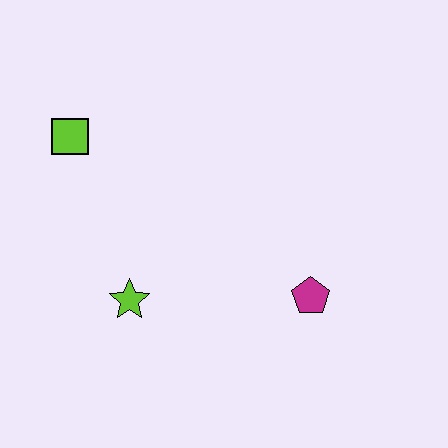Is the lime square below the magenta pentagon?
No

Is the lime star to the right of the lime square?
Yes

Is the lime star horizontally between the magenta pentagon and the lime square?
Yes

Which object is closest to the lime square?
The lime star is closest to the lime square.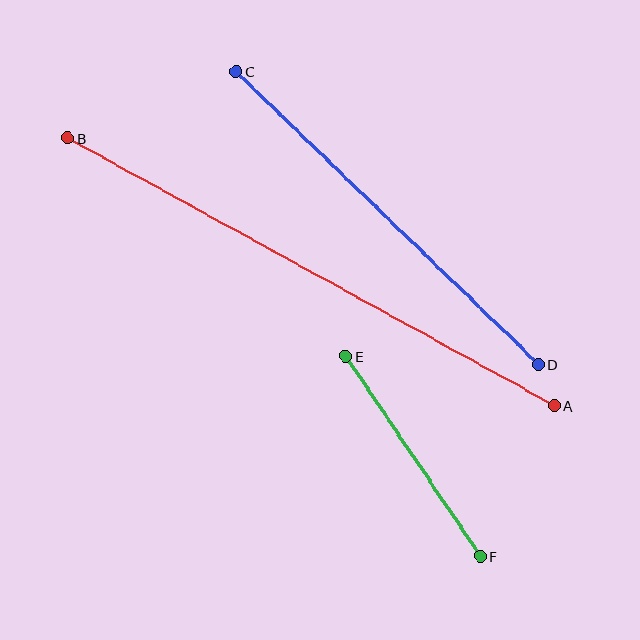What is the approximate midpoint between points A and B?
The midpoint is at approximately (311, 272) pixels.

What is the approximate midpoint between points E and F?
The midpoint is at approximately (413, 456) pixels.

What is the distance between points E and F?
The distance is approximately 241 pixels.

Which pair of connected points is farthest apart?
Points A and B are farthest apart.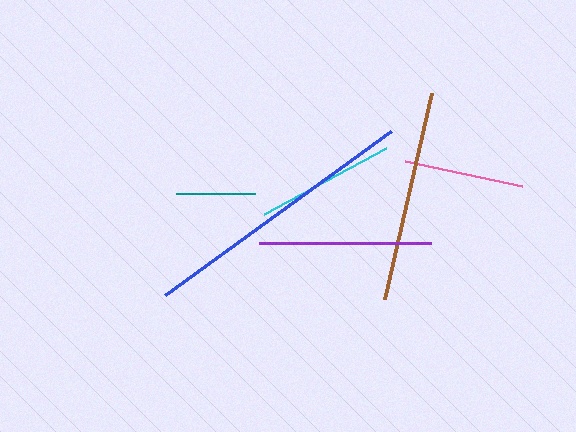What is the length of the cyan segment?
The cyan segment is approximately 138 pixels long.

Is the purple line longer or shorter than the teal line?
The purple line is longer than the teal line.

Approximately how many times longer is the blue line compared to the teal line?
The blue line is approximately 3.5 times the length of the teal line.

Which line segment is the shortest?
The teal line is the shortest at approximately 79 pixels.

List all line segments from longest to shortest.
From longest to shortest: blue, brown, purple, cyan, pink, teal.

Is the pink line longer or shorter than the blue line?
The blue line is longer than the pink line.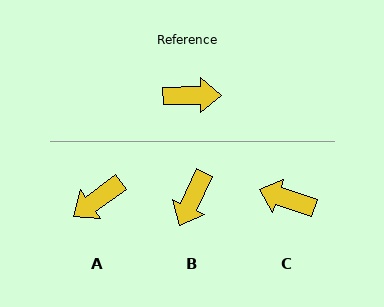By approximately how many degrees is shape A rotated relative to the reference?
Approximately 145 degrees clockwise.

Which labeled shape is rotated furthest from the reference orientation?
C, about 161 degrees away.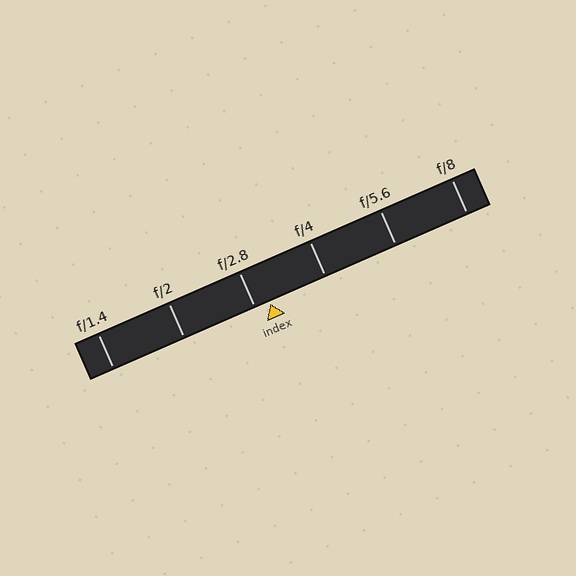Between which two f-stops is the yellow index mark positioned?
The index mark is between f/2.8 and f/4.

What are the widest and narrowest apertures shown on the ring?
The widest aperture shown is f/1.4 and the narrowest is f/8.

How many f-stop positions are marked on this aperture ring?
There are 6 f-stop positions marked.